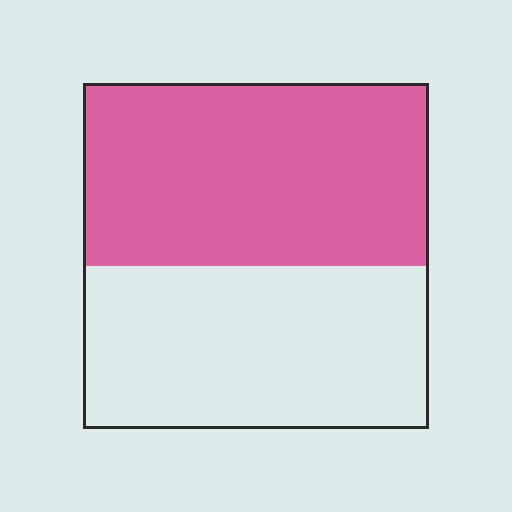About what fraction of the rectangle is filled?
About one half (1/2).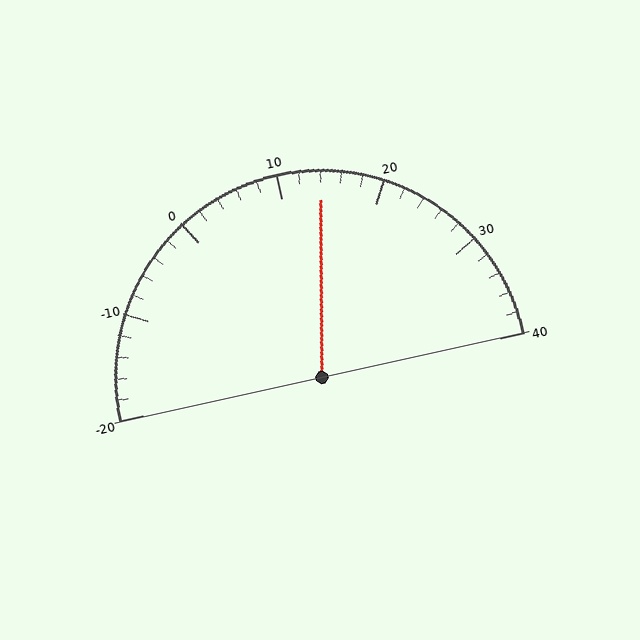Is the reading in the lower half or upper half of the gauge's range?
The reading is in the upper half of the range (-20 to 40).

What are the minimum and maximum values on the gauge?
The gauge ranges from -20 to 40.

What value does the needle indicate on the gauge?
The needle indicates approximately 14.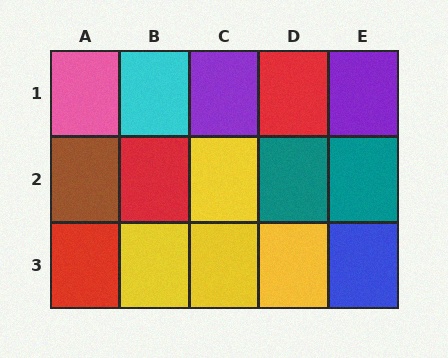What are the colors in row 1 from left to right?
Pink, cyan, purple, red, purple.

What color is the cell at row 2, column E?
Teal.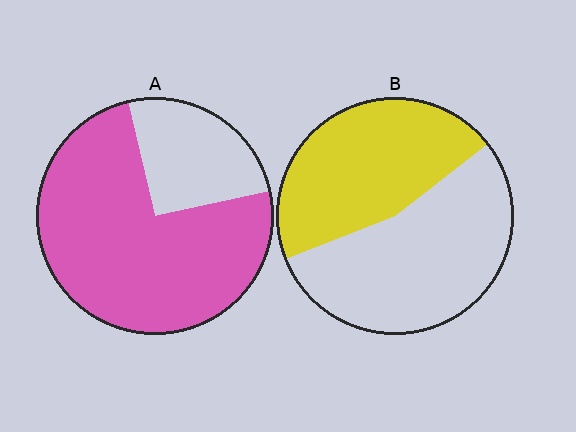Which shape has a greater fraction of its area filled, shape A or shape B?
Shape A.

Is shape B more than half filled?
No.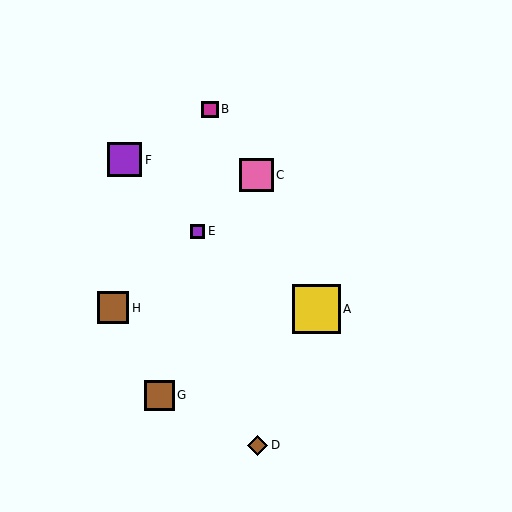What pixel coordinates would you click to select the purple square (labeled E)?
Click at (197, 231) to select the purple square E.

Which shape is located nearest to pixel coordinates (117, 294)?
The brown square (labeled H) at (113, 308) is nearest to that location.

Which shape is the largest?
The yellow square (labeled A) is the largest.